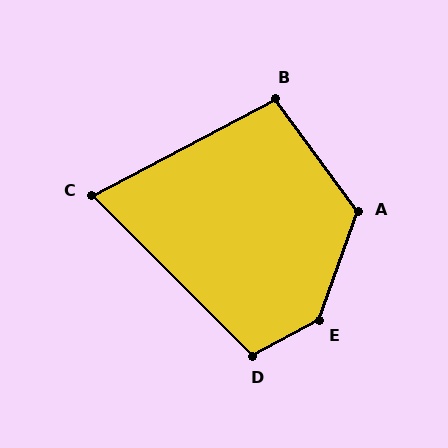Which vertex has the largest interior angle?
E, at approximately 139 degrees.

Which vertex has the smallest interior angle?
C, at approximately 73 degrees.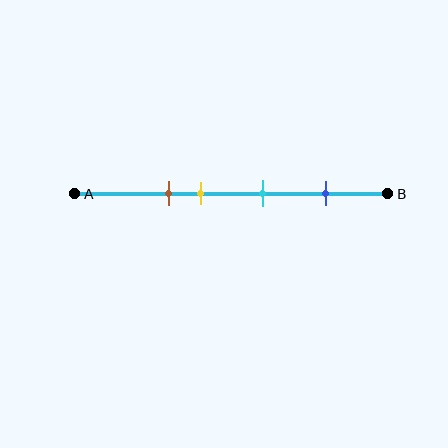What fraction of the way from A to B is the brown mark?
The brown mark is approximately 30% (0.3) of the way from A to B.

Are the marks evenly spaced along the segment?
No, the marks are not evenly spaced.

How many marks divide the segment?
There are 4 marks dividing the segment.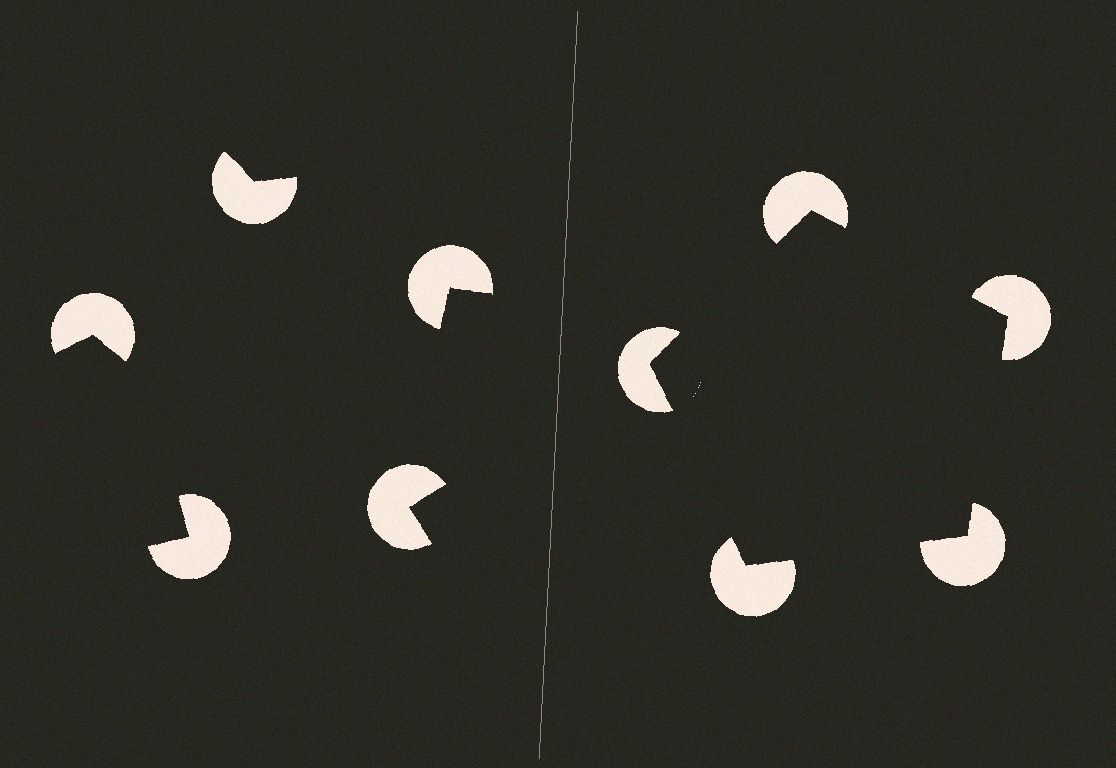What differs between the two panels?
The pac-man discs are positioned identically on both sides; only the wedge orientations differ. On the right they align to a pentagon; on the left they are misaligned.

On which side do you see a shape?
An illusory pentagon appears on the right side. On the left side the wedge cuts are rotated, so no coherent shape forms.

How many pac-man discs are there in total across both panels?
10 — 5 on each side.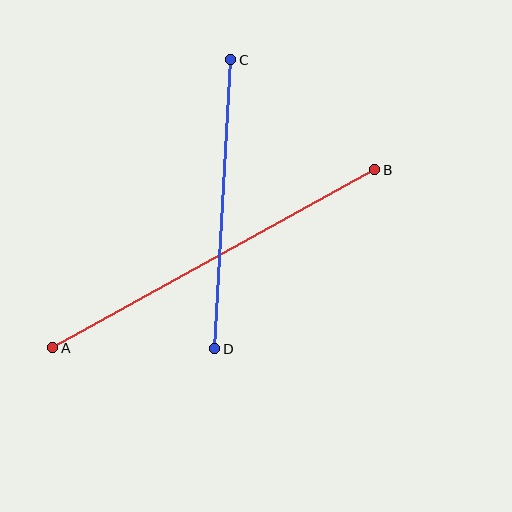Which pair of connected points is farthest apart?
Points A and B are farthest apart.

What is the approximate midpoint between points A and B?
The midpoint is at approximately (214, 259) pixels.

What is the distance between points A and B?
The distance is approximately 368 pixels.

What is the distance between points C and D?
The distance is approximately 290 pixels.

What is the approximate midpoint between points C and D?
The midpoint is at approximately (223, 204) pixels.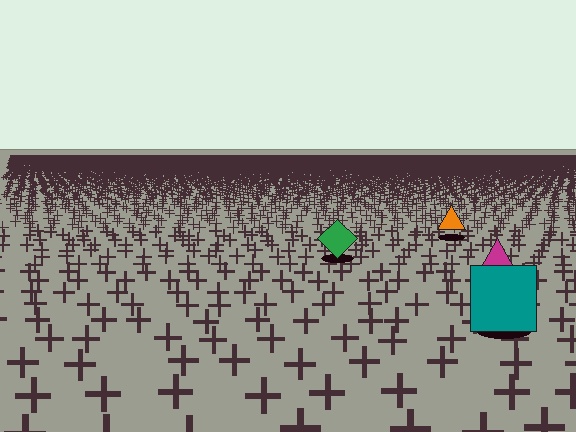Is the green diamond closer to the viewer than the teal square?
No. The teal square is closer — you can tell from the texture gradient: the ground texture is coarser near it.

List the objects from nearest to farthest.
From nearest to farthest: the teal square, the magenta triangle, the green diamond, the orange triangle.